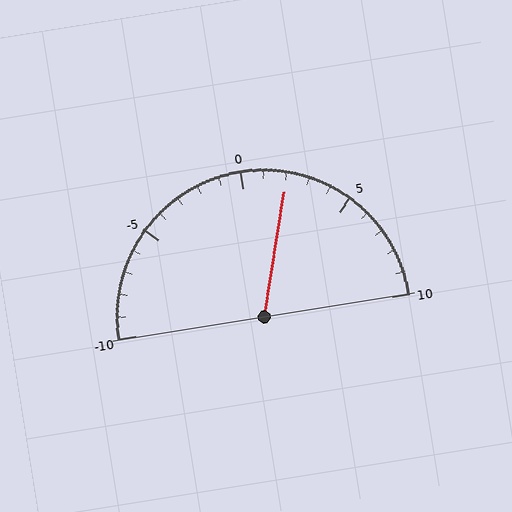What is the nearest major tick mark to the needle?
The nearest major tick mark is 0.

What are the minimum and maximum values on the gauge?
The gauge ranges from -10 to 10.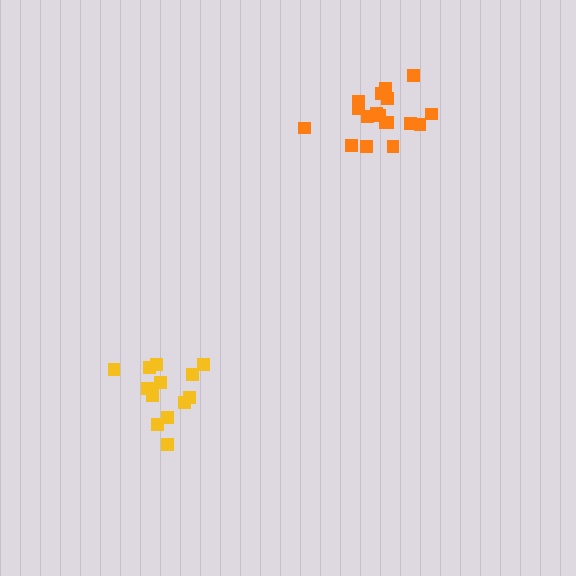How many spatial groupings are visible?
There are 2 spatial groupings.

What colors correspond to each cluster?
The clusters are colored: orange, yellow.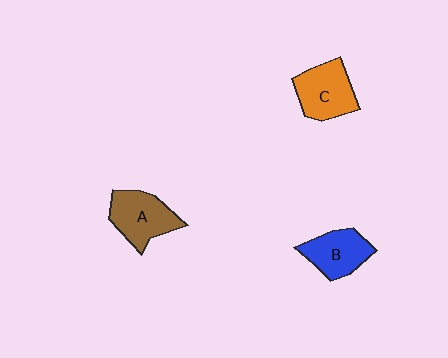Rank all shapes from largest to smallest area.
From largest to smallest: A (brown), C (orange), B (blue).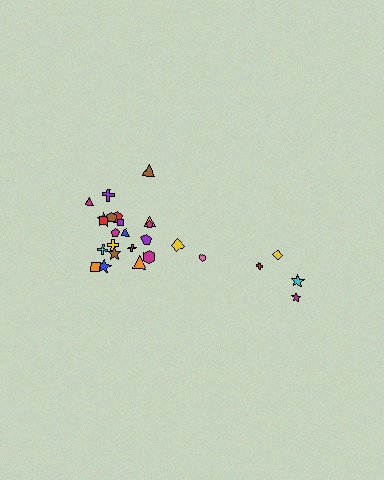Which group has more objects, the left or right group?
The left group.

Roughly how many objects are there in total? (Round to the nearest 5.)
Roughly 25 objects in total.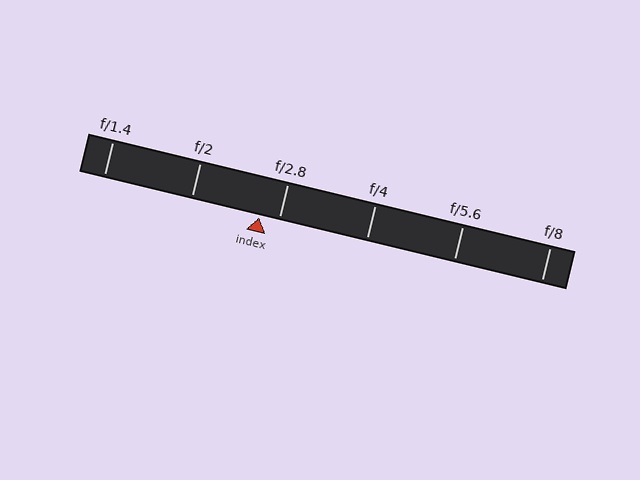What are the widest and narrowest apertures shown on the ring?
The widest aperture shown is f/1.4 and the narrowest is f/8.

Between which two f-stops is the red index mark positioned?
The index mark is between f/2 and f/2.8.